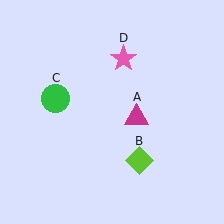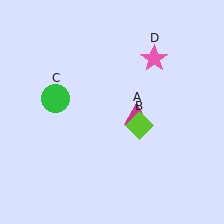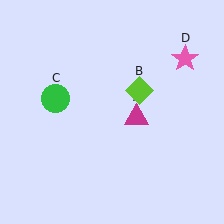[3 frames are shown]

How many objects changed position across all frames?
2 objects changed position: lime diamond (object B), pink star (object D).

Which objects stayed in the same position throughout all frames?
Magenta triangle (object A) and green circle (object C) remained stationary.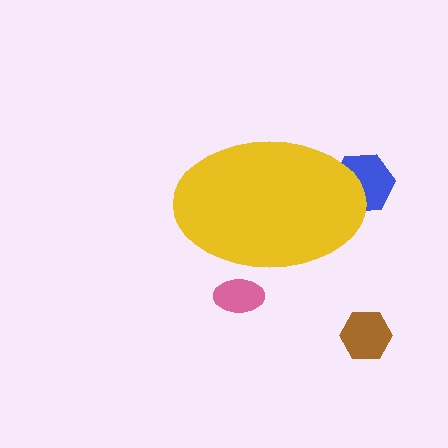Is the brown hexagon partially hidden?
No, the brown hexagon is fully visible.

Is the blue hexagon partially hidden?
Yes, the blue hexagon is partially hidden behind the yellow ellipse.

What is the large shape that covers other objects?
A yellow ellipse.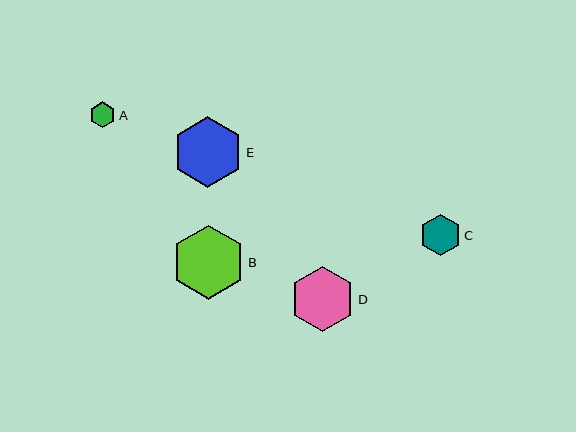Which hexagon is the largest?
Hexagon B is the largest with a size of approximately 74 pixels.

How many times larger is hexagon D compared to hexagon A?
Hexagon D is approximately 2.5 times the size of hexagon A.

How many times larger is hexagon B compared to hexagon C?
Hexagon B is approximately 1.8 times the size of hexagon C.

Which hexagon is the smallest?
Hexagon A is the smallest with a size of approximately 26 pixels.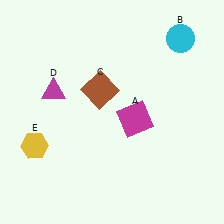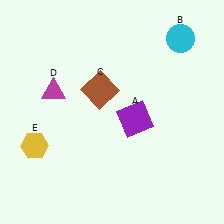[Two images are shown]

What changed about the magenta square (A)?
In Image 1, A is magenta. In Image 2, it changed to purple.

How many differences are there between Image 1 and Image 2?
There is 1 difference between the two images.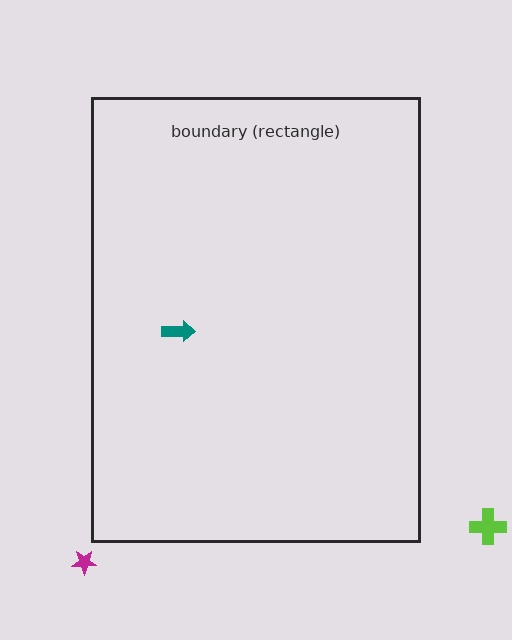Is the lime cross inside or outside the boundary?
Outside.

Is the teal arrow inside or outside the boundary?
Inside.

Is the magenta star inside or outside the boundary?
Outside.